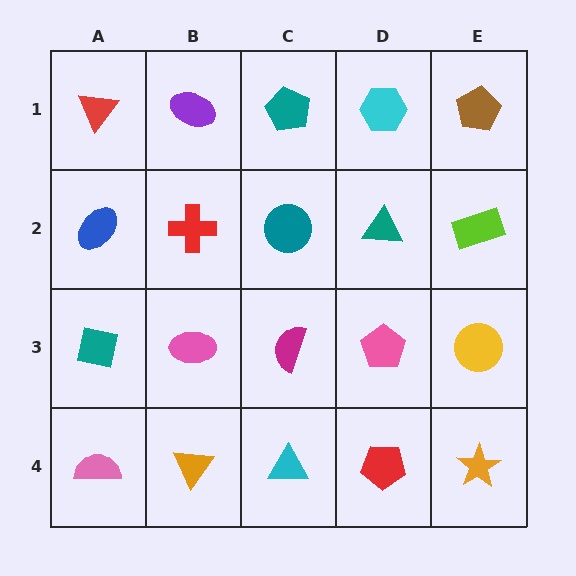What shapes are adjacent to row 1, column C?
A teal circle (row 2, column C), a purple ellipse (row 1, column B), a cyan hexagon (row 1, column D).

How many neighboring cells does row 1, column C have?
3.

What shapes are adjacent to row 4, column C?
A magenta semicircle (row 3, column C), an orange triangle (row 4, column B), a red pentagon (row 4, column D).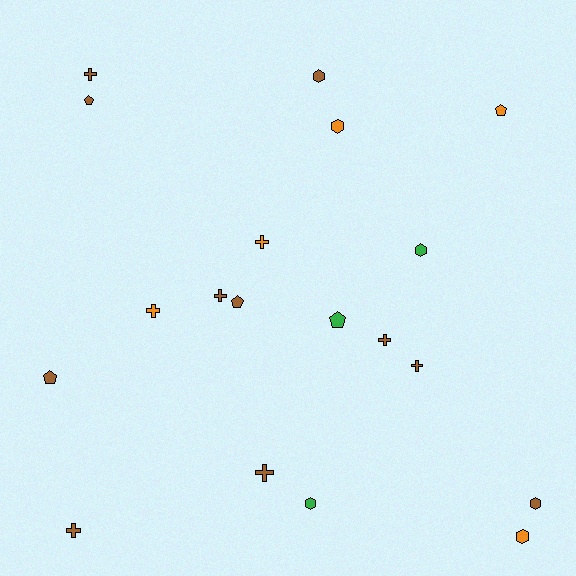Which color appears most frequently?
Brown, with 11 objects.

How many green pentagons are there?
There is 1 green pentagon.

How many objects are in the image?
There are 19 objects.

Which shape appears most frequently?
Cross, with 8 objects.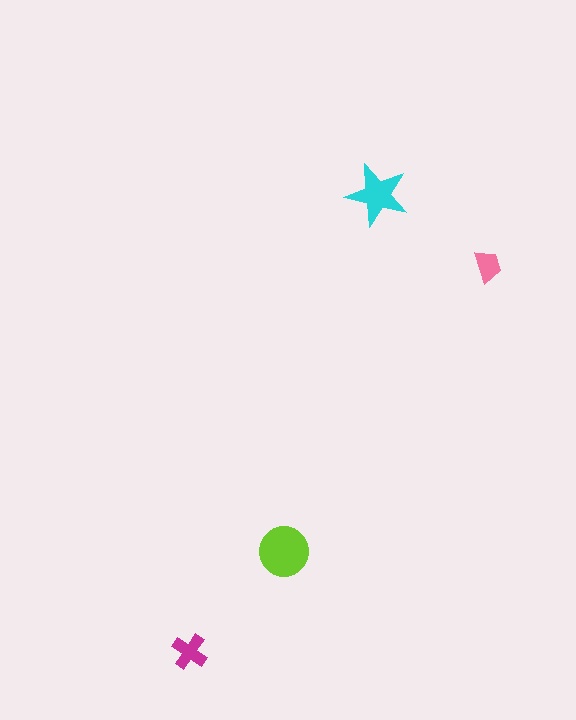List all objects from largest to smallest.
The lime circle, the cyan star, the magenta cross, the pink trapezoid.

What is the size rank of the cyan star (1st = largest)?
2nd.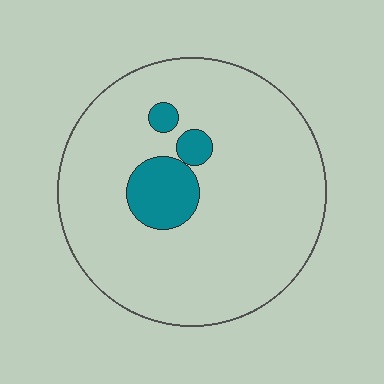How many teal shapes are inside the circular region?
3.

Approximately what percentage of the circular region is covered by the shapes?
Approximately 10%.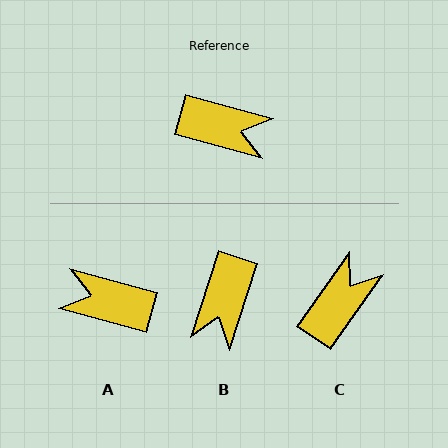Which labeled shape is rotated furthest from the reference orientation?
A, about 180 degrees away.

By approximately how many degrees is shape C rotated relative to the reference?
Approximately 70 degrees counter-clockwise.